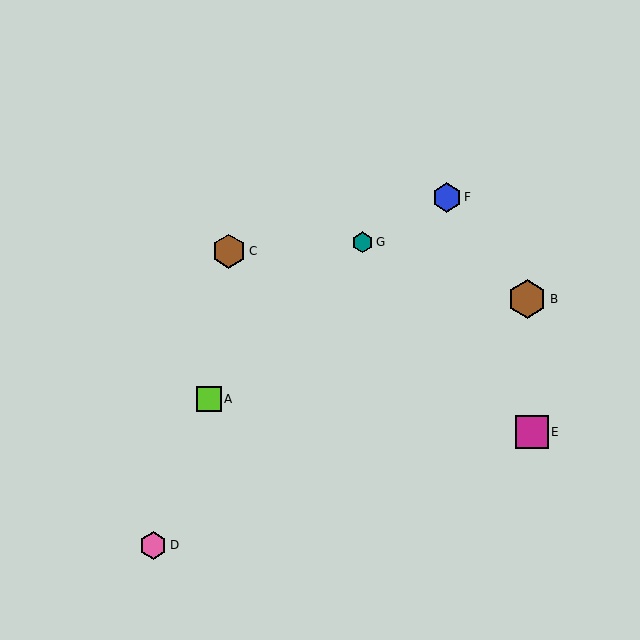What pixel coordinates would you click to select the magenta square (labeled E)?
Click at (532, 432) to select the magenta square E.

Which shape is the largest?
The brown hexagon (labeled B) is the largest.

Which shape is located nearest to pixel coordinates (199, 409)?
The lime square (labeled A) at (209, 399) is nearest to that location.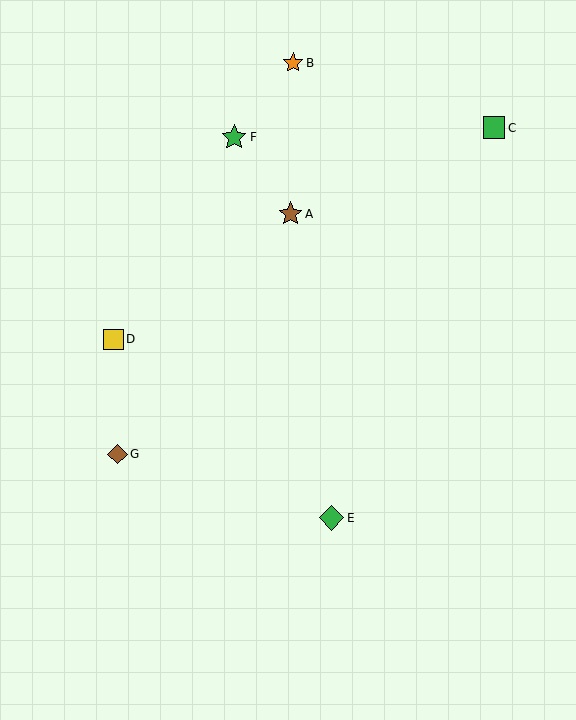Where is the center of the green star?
The center of the green star is at (234, 137).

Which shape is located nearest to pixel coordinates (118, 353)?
The yellow square (labeled D) at (113, 339) is nearest to that location.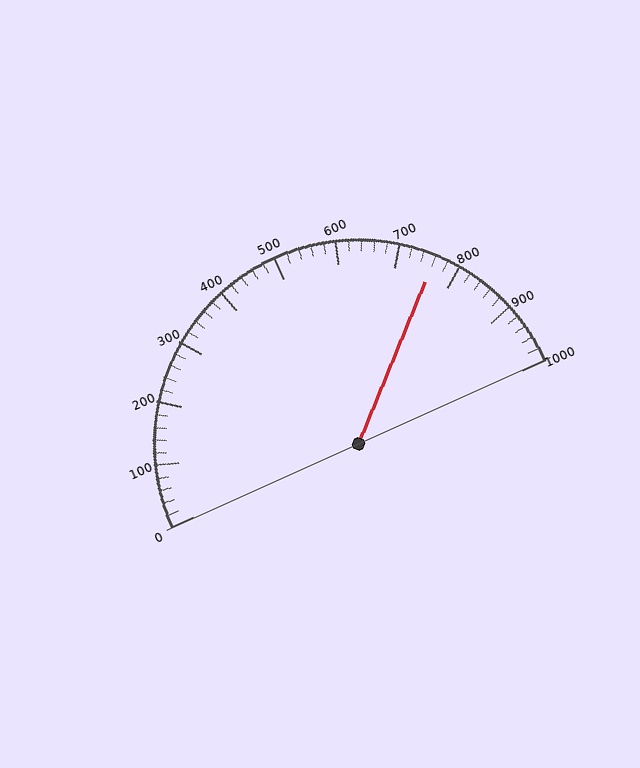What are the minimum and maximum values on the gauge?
The gauge ranges from 0 to 1000.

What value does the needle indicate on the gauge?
The needle indicates approximately 760.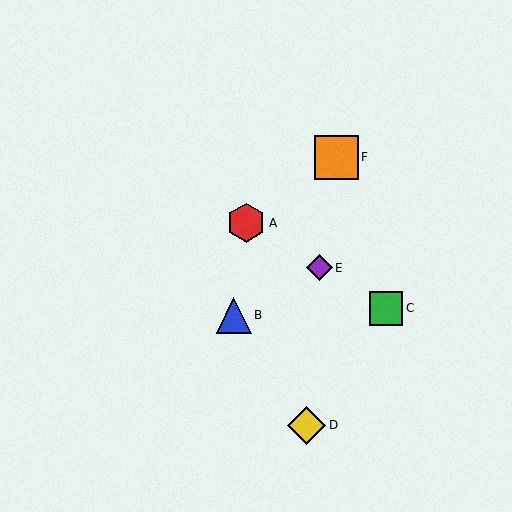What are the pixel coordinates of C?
Object C is at (386, 308).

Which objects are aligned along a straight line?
Objects A, C, E are aligned along a straight line.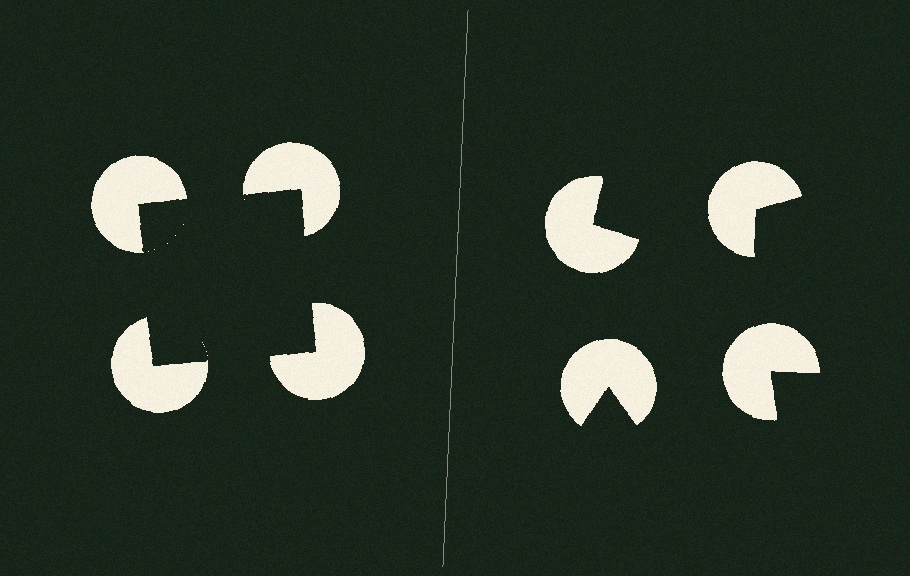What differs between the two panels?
The pac-man discs are positioned identically on both sides; only the wedge orientations differ. On the left they align to a square; on the right they are misaligned.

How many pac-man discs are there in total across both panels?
8 — 4 on each side.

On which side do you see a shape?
An illusory square appears on the left side. On the right side the wedge cuts are rotated, so no coherent shape forms.